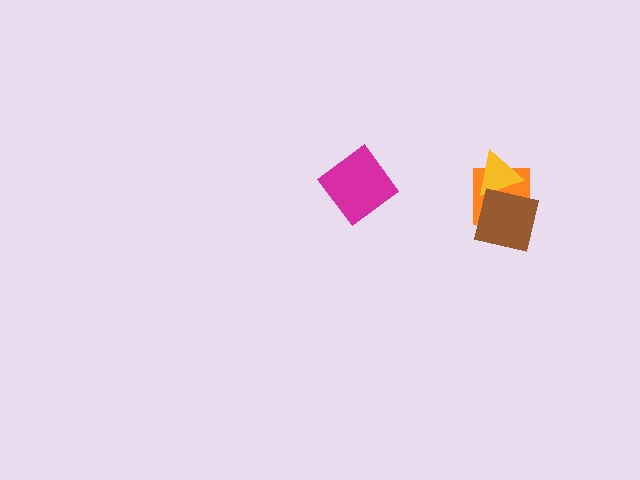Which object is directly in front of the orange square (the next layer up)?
The yellow triangle is directly in front of the orange square.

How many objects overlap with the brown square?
2 objects overlap with the brown square.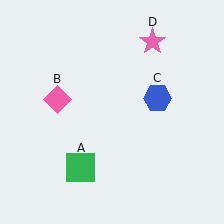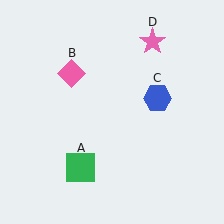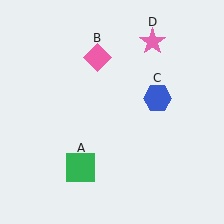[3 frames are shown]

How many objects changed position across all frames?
1 object changed position: pink diamond (object B).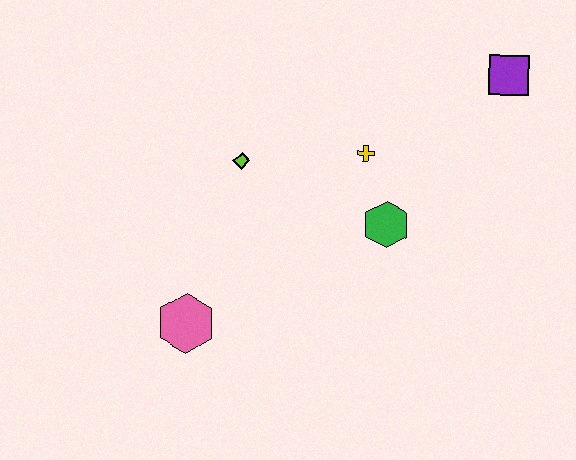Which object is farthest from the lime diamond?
The purple square is farthest from the lime diamond.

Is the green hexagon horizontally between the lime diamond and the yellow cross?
No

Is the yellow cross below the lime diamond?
No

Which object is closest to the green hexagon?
The yellow cross is closest to the green hexagon.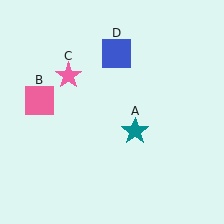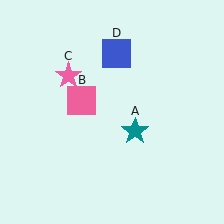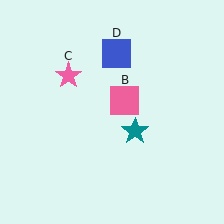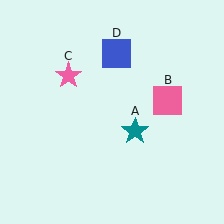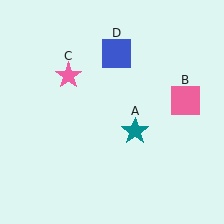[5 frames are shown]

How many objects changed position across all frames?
1 object changed position: pink square (object B).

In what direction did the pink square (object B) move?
The pink square (object B) moved right.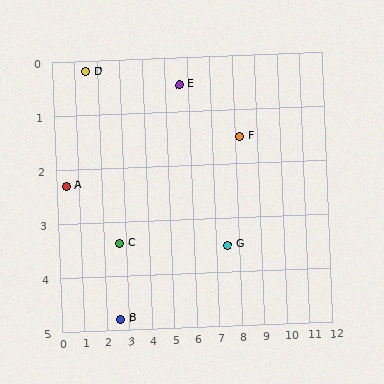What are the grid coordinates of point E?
Point E is at approximately (5.6, 0.5).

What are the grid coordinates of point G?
Point G is at approximately (7.5, 3.5).